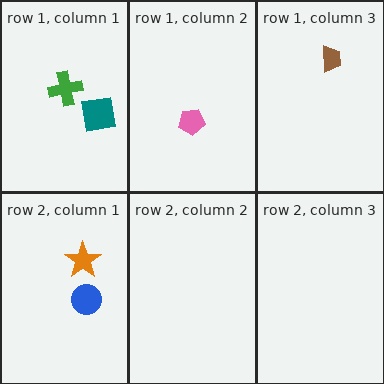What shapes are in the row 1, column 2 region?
The pink pentagon.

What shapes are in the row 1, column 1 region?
The teal square, the green cross.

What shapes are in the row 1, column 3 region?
The brown trapezoid.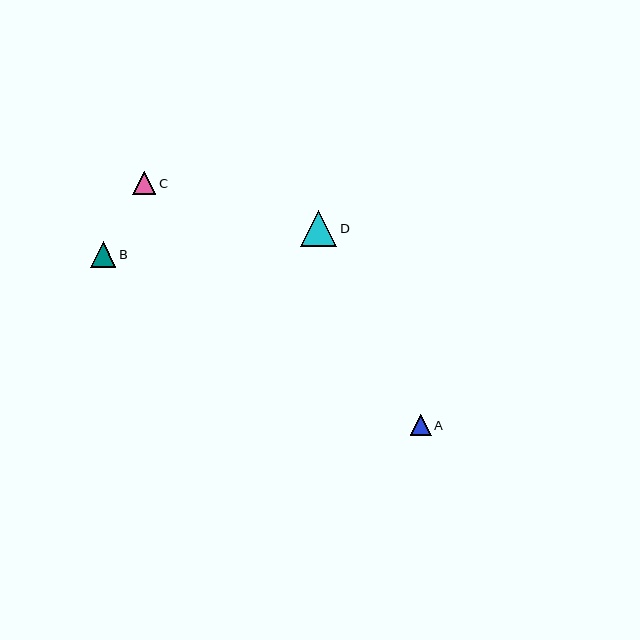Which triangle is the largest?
Triangle D is the largest with a size of approximately 36 pixels.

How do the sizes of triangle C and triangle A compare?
Triangle C and triangle A are approximately the same size.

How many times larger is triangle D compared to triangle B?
Triangle D is approximately 1.4 times the size of triangle B.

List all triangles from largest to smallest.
From largest to smallest: D, B, C, A.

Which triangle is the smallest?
Triangle A is the smallest with a size of approximately 21 pixels.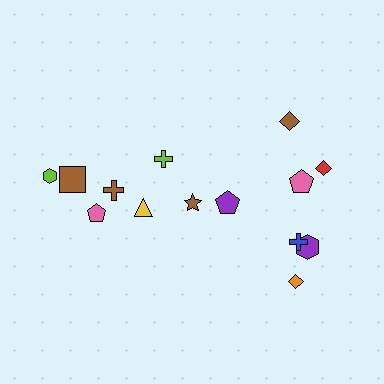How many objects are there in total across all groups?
There are 14 objects.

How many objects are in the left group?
There are 6 objects.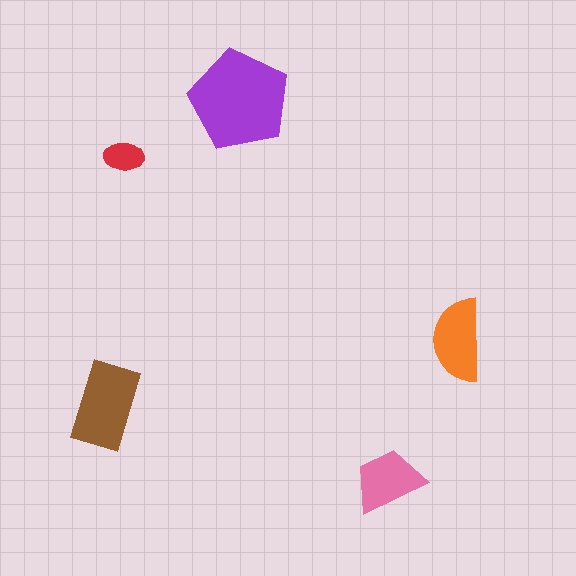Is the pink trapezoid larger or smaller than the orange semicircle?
Smaller.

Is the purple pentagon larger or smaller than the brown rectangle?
Larger.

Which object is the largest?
The purple pentagon.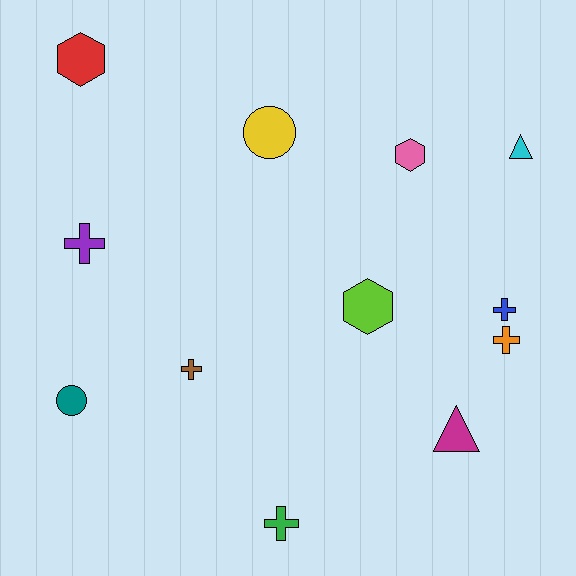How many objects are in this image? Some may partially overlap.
There are 12 objects.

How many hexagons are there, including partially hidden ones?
There are 3 hexagons.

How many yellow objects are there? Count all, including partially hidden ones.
There is 1 yellow object.